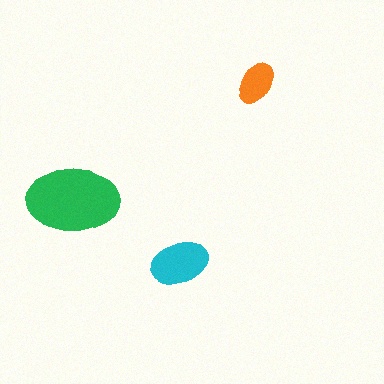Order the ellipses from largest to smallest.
the green one, the cyan one, the orange one.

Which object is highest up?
The orange ellipse is topmost.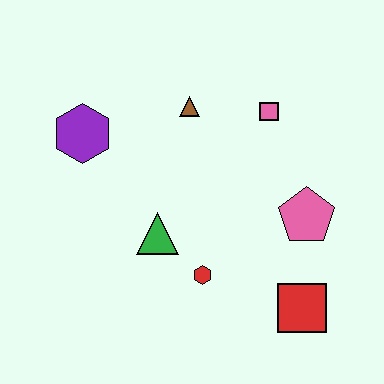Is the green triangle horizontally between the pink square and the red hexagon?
No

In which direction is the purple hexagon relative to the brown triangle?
The purple hexagon is to the left of the brown triangle.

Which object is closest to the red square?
The pink pentagon is closest to the red square.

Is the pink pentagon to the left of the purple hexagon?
No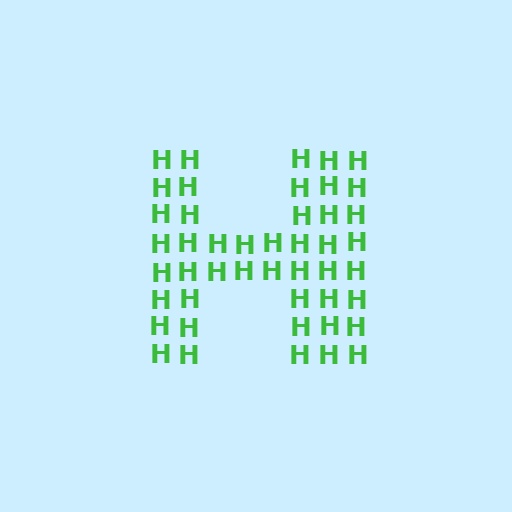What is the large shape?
The large shape is the letter H.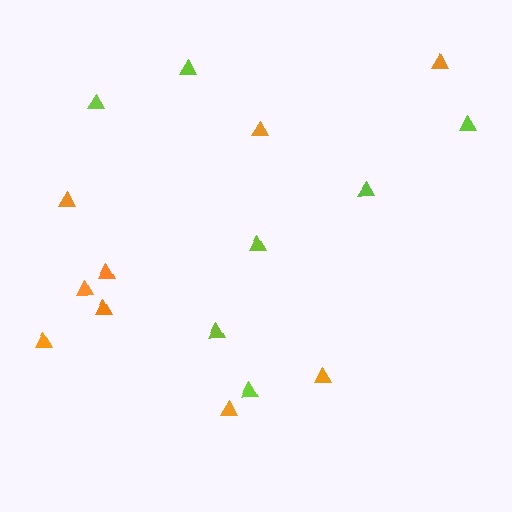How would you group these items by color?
There are 2 groups: one group of lime triangles (7) and one group of orange triangles (9).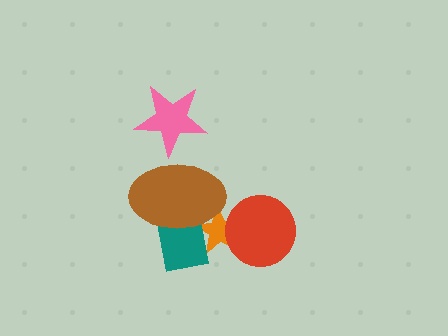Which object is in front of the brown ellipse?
The pink star is in front of the brown ellipse.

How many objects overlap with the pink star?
1 object overlaps with the pink star.